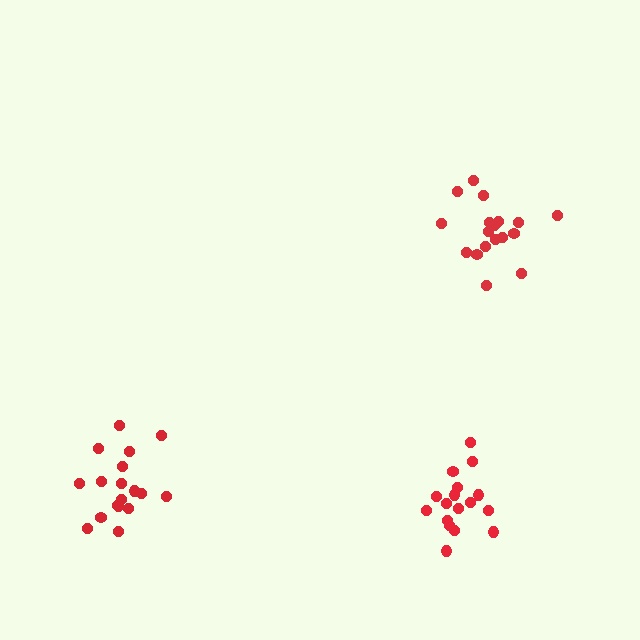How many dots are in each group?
Group 1: 18 dots, Group 2: 17 dots, Group 3: 18 dots (53 total).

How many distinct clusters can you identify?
There are 3 distinct clusters.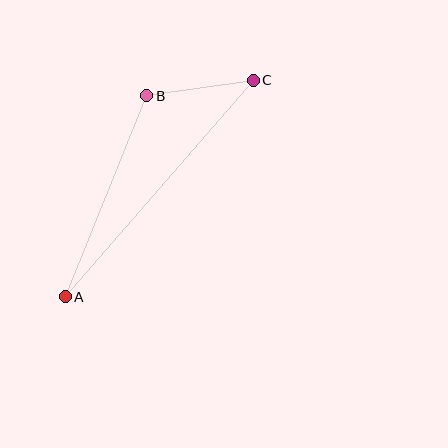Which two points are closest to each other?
Points B and C are closest to each other.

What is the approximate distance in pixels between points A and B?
The distance between A and B is approximately 217 pixels.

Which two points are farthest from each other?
Points A and C are farthest from each other.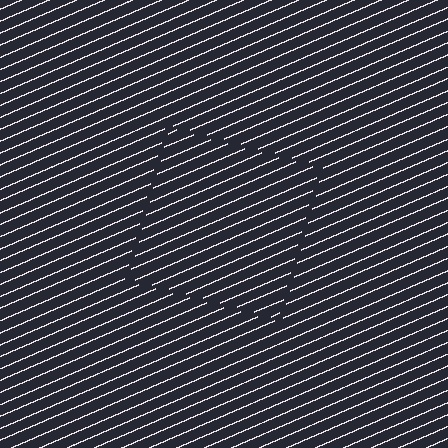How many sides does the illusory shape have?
4 sides — the line-ends trace a square.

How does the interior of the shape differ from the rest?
The interior of the shape contains the same grating, shifted by half a period — the contour is defined by the phase discontinuity where line-ends from the inner and outer gratings abut.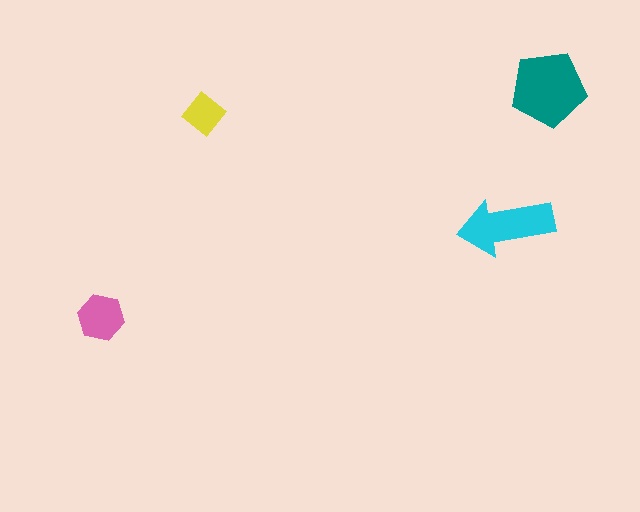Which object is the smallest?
The yellow diamond.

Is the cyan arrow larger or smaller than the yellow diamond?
Larger.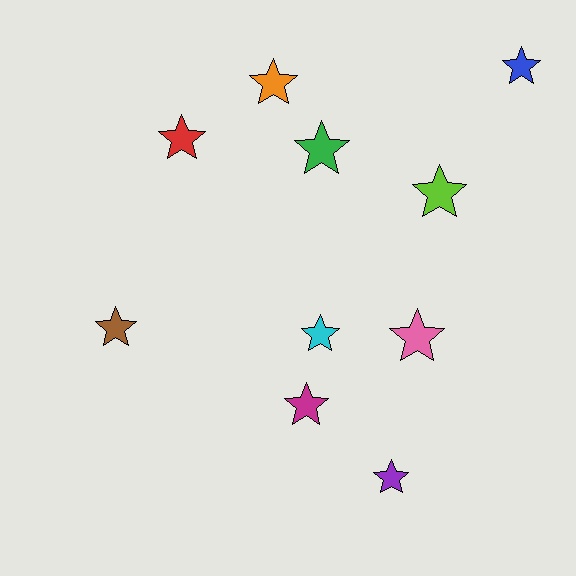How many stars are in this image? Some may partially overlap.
There are 10 stars.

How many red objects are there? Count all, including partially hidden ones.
There is 1 red object.